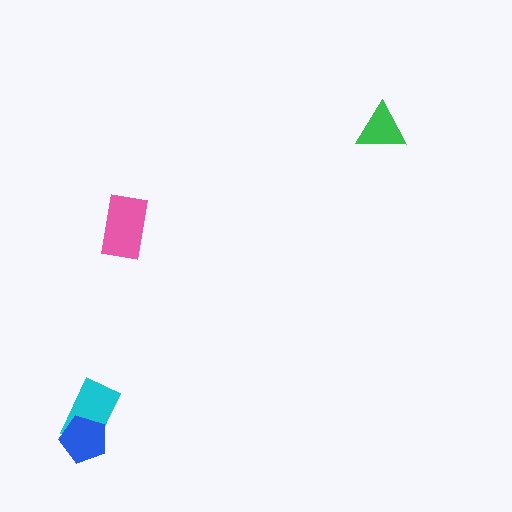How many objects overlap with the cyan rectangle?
1 object overlaps with the cyan rectangle.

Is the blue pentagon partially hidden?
No, no other shape covers it.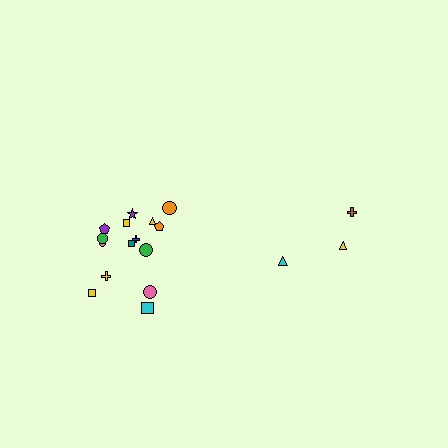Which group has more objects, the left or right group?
The left group.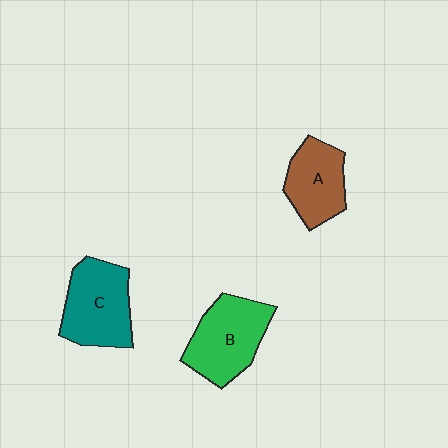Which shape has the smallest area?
Shape A (brown).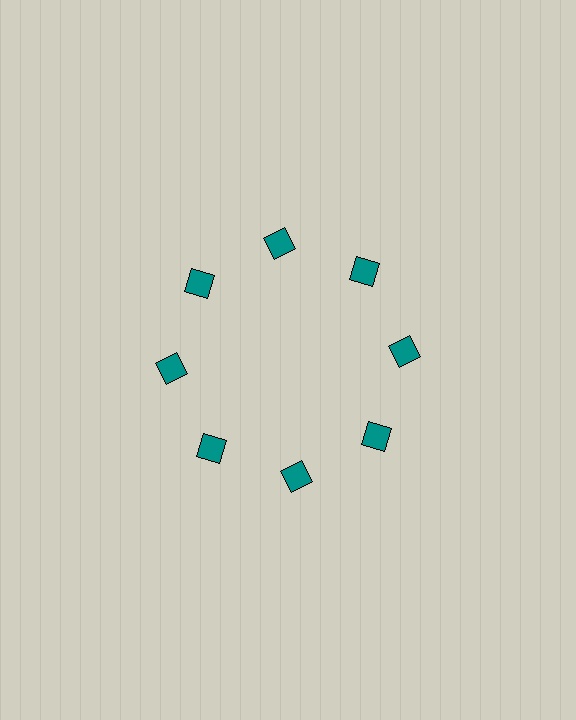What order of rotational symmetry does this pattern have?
This pattern has 8-fold rotational symmetry.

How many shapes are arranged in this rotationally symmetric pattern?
There are 8 shapes, arranged in 8 groups of 1.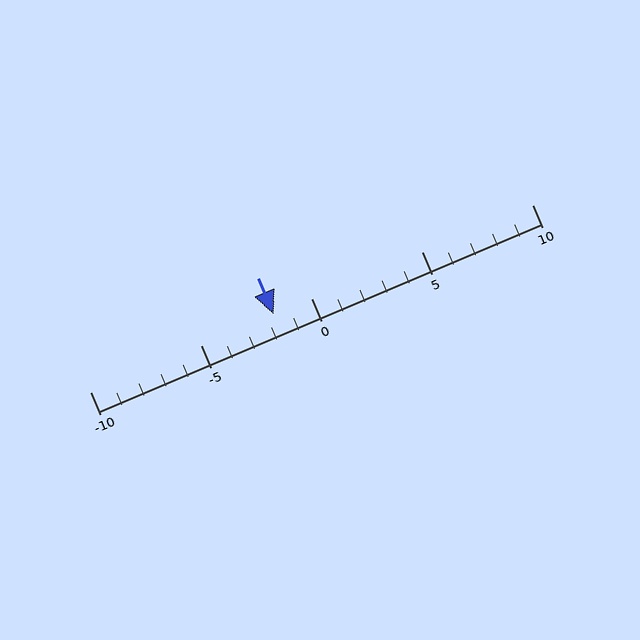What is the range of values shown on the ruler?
The ruler shows values from -10 to 10.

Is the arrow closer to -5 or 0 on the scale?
The arrow is closer to 0.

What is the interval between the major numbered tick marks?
The major tick marks are spaced 5 units apart.